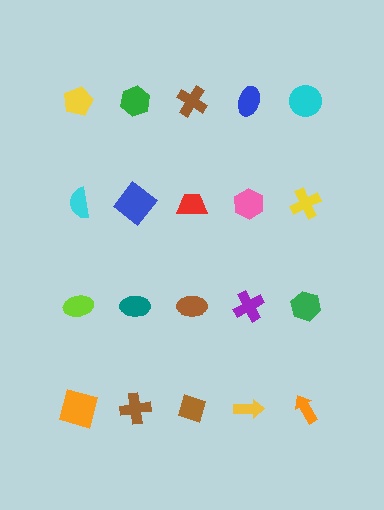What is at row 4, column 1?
An orange square.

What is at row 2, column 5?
A yellow cross.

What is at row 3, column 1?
A lime ellipse.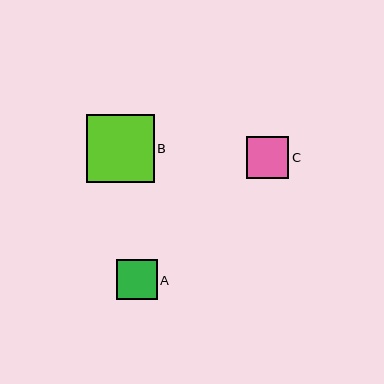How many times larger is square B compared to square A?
Square B is approximately 1.7 times the size of square A.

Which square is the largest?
Square B is the largest with a size of approximately 68 pixels.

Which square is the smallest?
Square A is the smallest with a size of approximately 41 pixels.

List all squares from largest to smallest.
From largest to smallest: B, C, A.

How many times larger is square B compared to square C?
Square B is approximately 1.6 times the size of square C.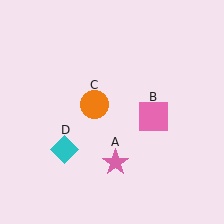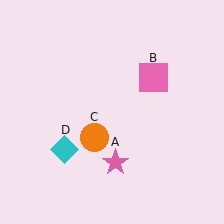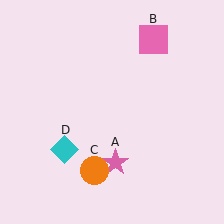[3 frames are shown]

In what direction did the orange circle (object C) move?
The orange circle (object C) moved down.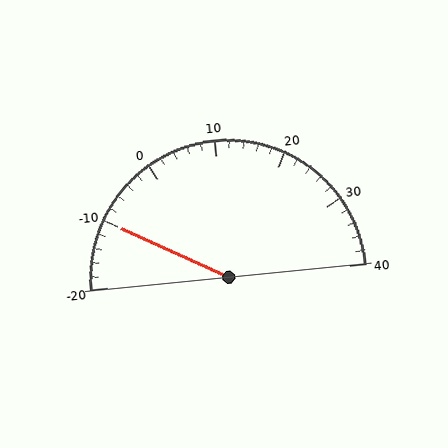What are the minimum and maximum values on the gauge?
The gauge ranges from -20 to 40.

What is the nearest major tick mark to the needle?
The nearest major tick mark is -10.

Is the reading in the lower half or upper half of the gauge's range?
The reading is in the lower half of the range (-20 to 40).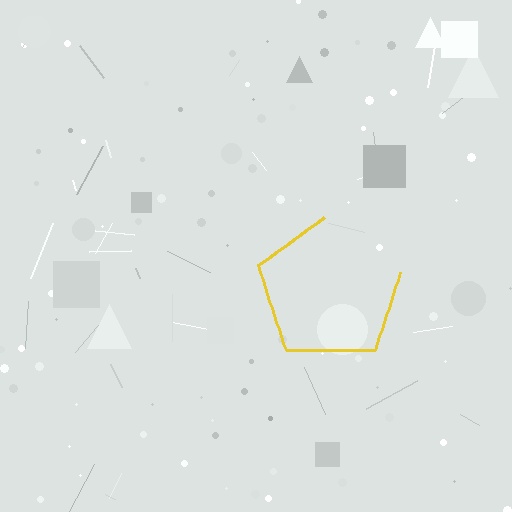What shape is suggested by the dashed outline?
The dashed outline suggests a pentagon.